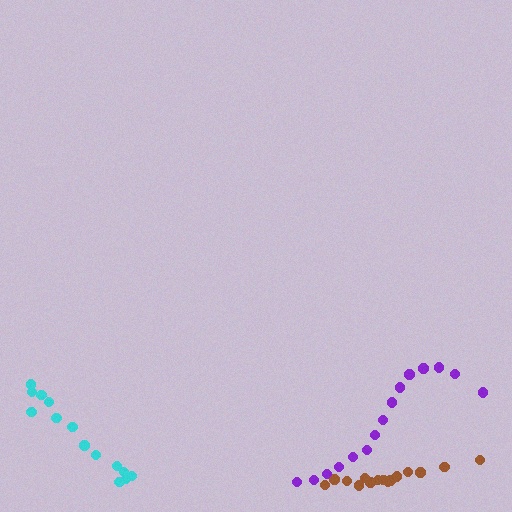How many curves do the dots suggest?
There are 3 distinct paths.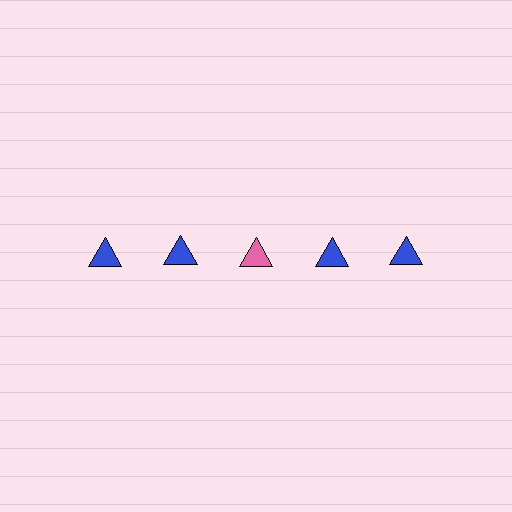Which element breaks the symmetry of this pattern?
The pink triangle in the top row, center column breaks the symmetry. All other shapes are blue triangles.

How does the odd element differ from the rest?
It has a different color: pink instead of blue.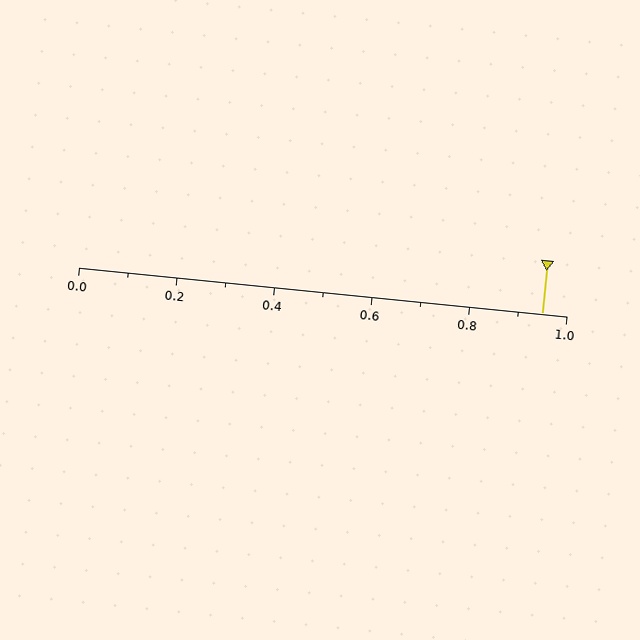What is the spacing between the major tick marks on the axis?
The major ticks are spaced 0.2 apart.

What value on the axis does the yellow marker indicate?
The marker indicates approximately 0.95.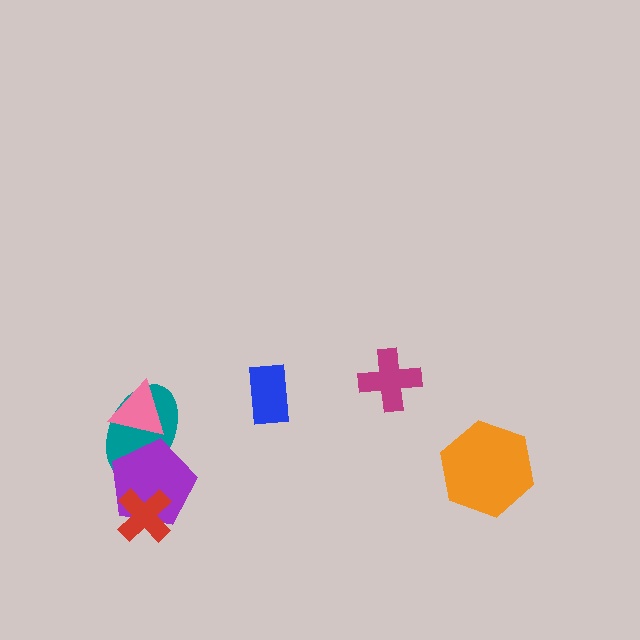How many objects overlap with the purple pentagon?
2 objects overlap with the purple pentagon.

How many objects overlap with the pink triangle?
1 object overlaps with the pink triangle.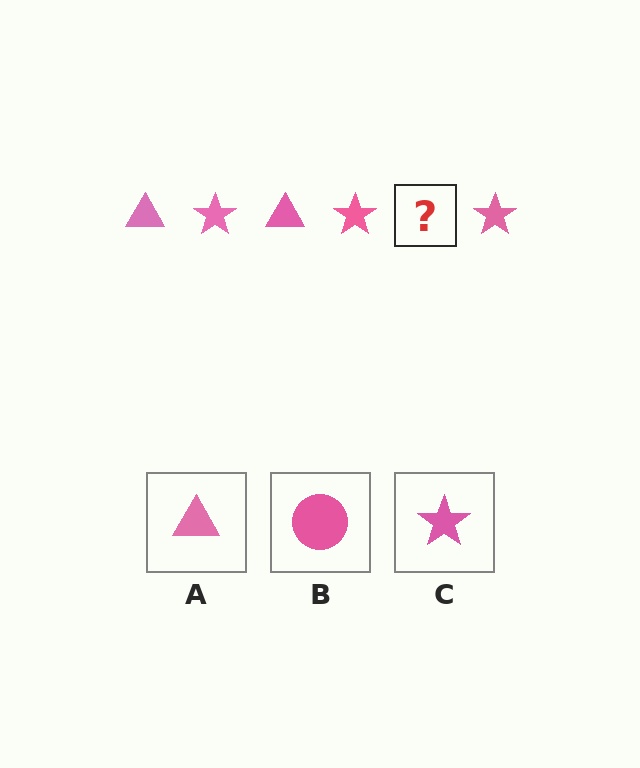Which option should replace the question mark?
Option A.